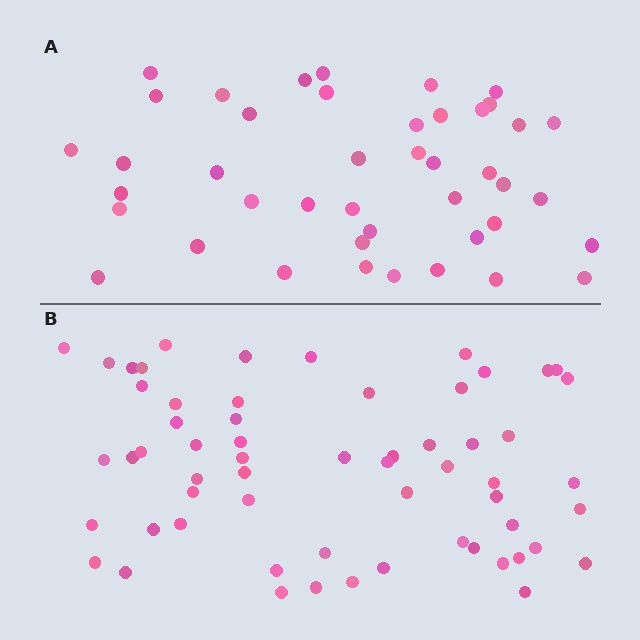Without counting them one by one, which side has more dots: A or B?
Region B (the bottom region) has more dots.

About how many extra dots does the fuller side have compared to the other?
Region B has approximately 15 more dots than region A.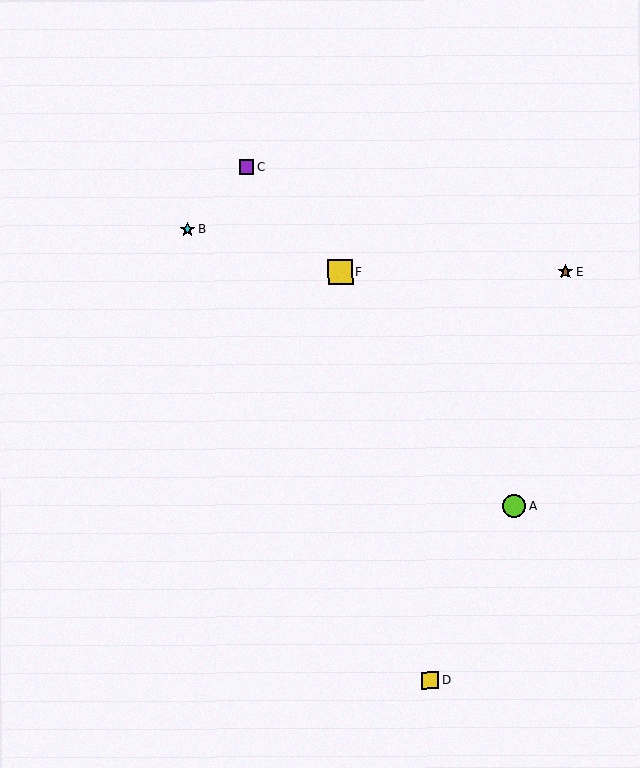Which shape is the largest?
The yellow square (labeled F) is the largest.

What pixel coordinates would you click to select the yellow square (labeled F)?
Click at (340, 272) to select the yellow square F.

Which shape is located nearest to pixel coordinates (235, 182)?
The purple square (labeled C) at (246, 167) is nearest to that location.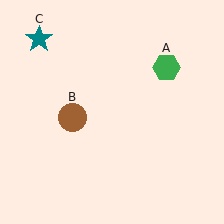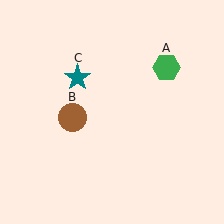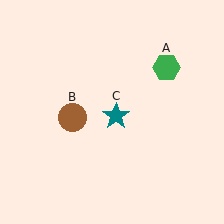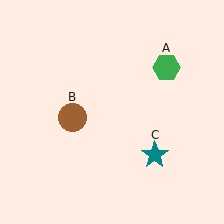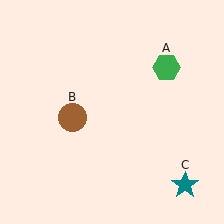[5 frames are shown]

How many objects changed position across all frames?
1 object changed position: teal star (object C).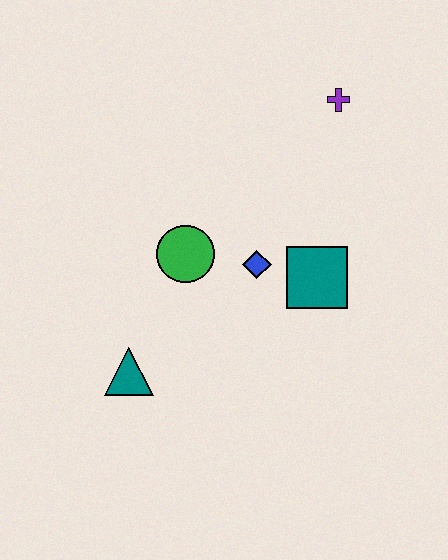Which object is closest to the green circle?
The blue diamond is closest to the green circle.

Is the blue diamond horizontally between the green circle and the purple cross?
Yes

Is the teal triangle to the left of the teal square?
Yes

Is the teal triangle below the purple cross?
Yes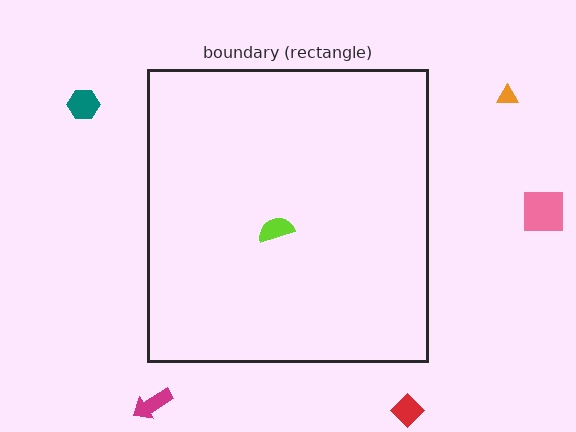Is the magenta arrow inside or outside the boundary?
Outside.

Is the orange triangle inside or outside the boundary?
Outside.